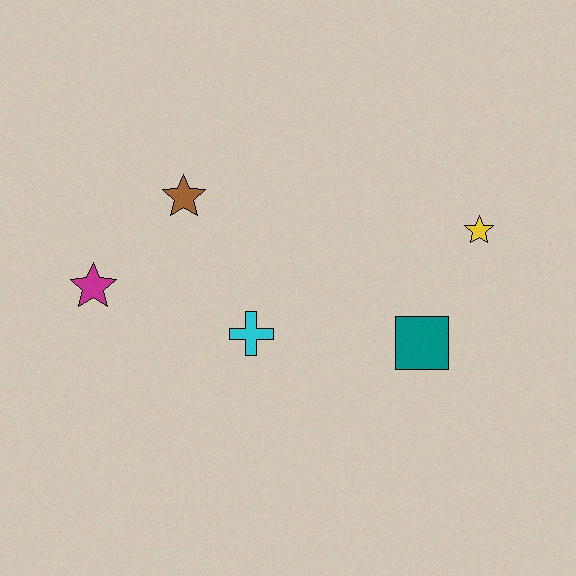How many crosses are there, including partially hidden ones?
There is 1 cross.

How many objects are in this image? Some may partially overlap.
There are 5 objects.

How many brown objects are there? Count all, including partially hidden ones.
There is 1 brown object.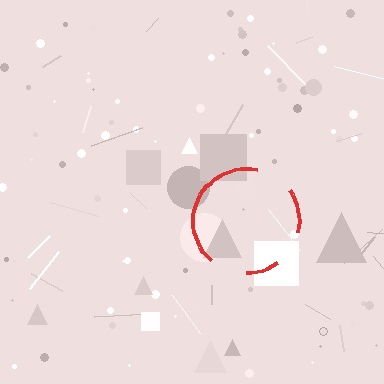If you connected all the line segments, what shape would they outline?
They would outline a circle.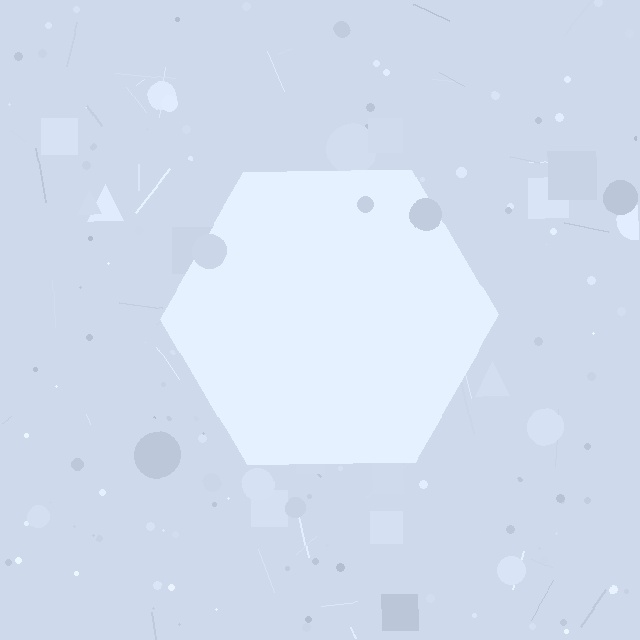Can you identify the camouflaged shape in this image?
The camouflaged shape is a hexagon.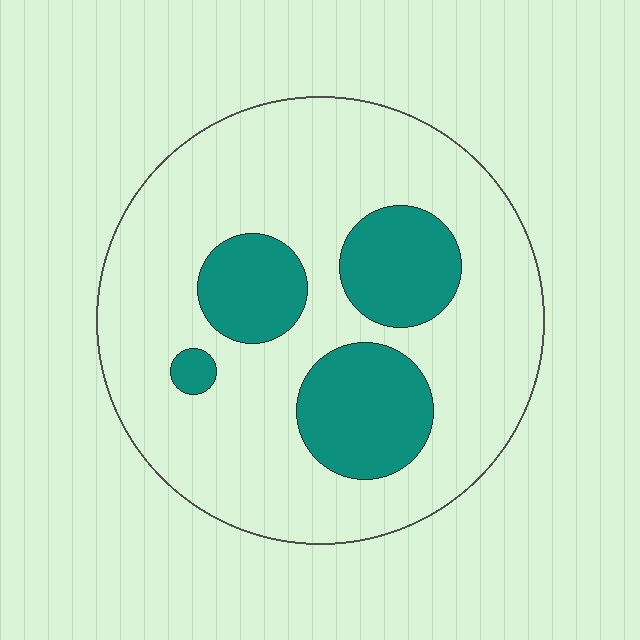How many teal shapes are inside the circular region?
4.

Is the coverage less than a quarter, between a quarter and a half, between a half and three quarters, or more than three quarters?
Less than a quarter.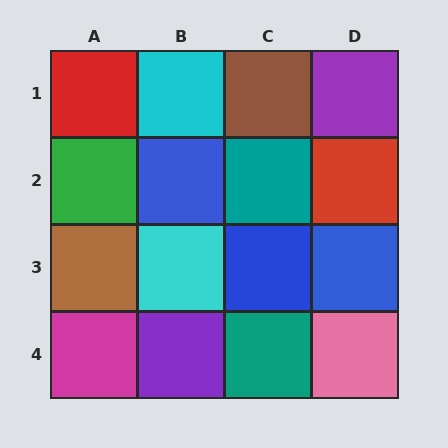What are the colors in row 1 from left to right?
Red, cyan, brown, purple.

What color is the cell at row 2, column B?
Blue.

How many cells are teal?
2 cells are teal.